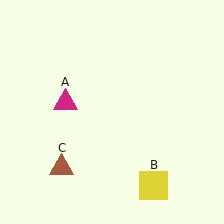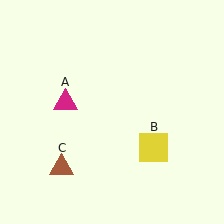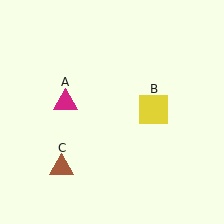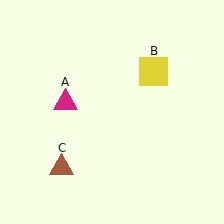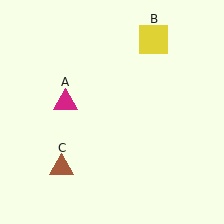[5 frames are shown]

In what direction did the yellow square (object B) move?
The yellow square (object B) moved up.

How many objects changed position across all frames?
1 object changed position: yellow square (object B).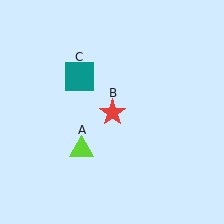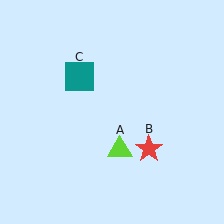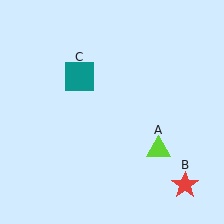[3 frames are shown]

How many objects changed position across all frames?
2 objects changed position: lime triangle (object A), red star (object B).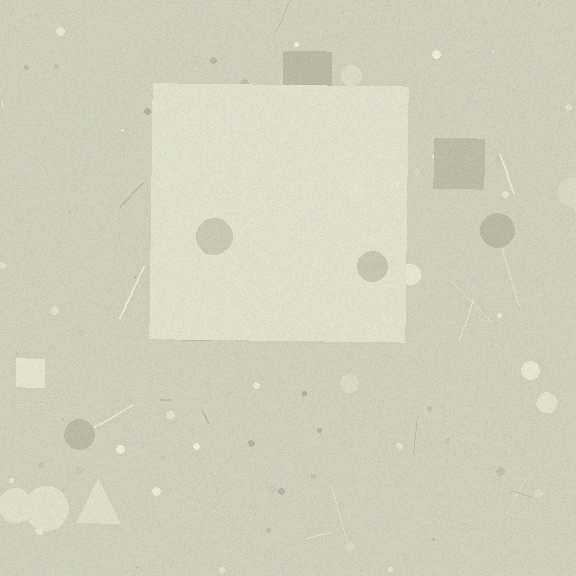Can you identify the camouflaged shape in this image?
The camouflaged shape is a square.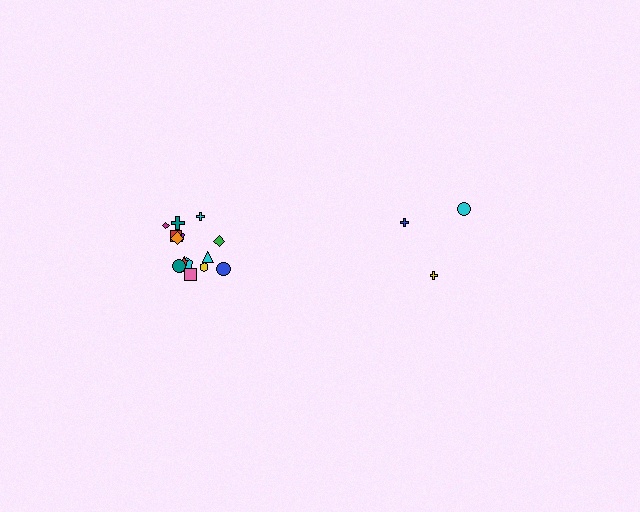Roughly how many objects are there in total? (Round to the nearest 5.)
Roughly 20 objects in total.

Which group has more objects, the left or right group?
The left group.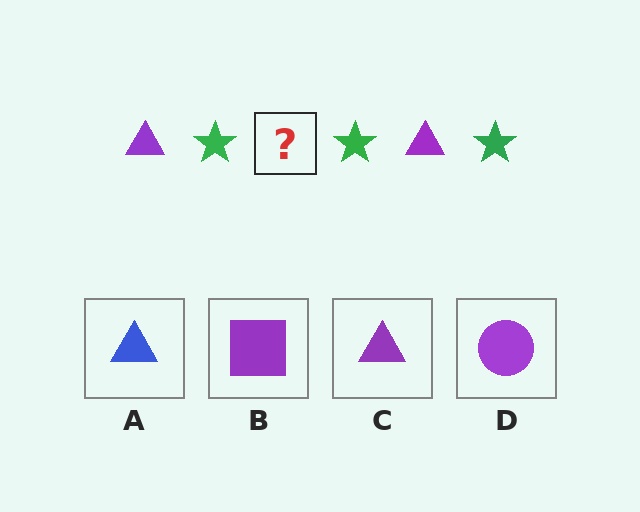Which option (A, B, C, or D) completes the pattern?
C.